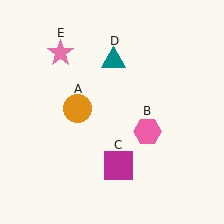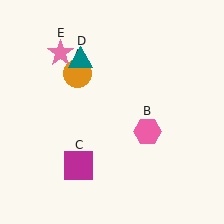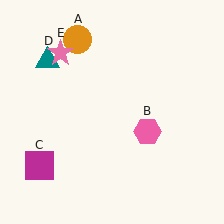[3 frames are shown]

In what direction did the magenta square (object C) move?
The magenta square (object C) moved left.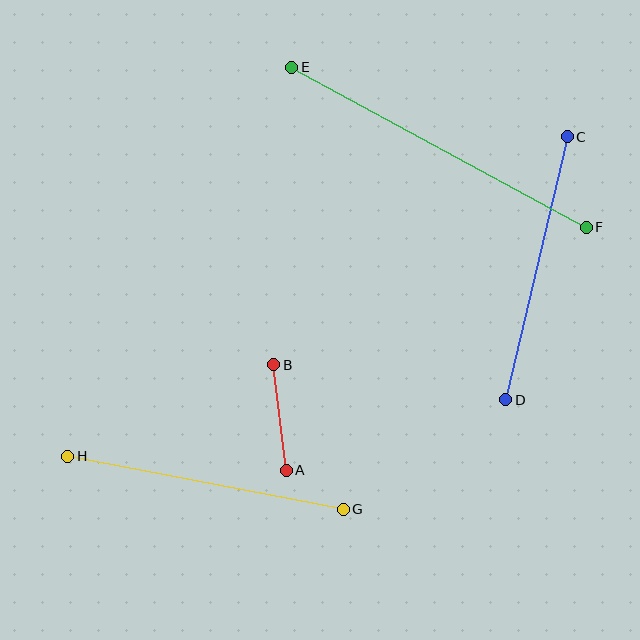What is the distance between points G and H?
The distance is approximately 281 pixels.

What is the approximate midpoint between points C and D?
The midpoint is at approximately (536, 268) pixels.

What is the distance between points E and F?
The distance is approximately 335 pixels.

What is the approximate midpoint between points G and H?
The midpoint is at approximately (206, 483) pixels.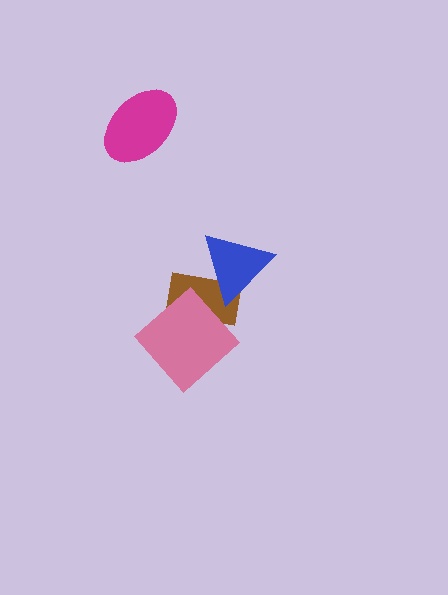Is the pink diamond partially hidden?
No, no other shape covers it.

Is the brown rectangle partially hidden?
Yes, it is partially covered by another shape.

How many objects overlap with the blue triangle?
1 object overlaps with the blue triangle.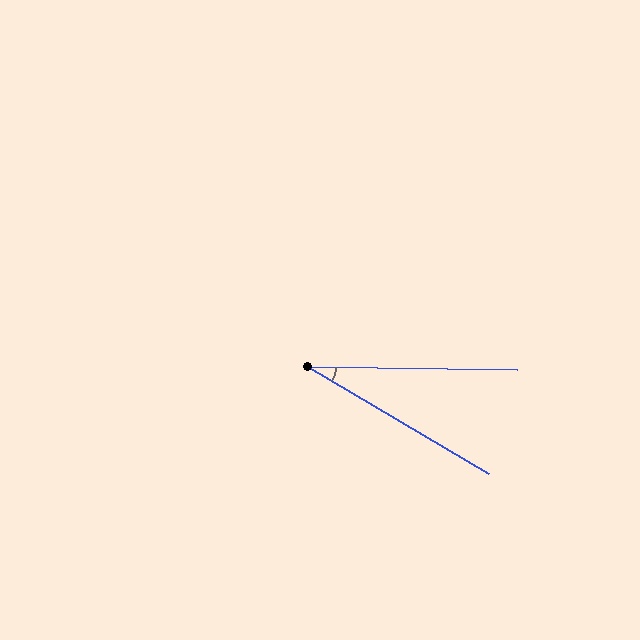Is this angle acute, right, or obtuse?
It is acute.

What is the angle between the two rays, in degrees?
Approximately 30 degrees.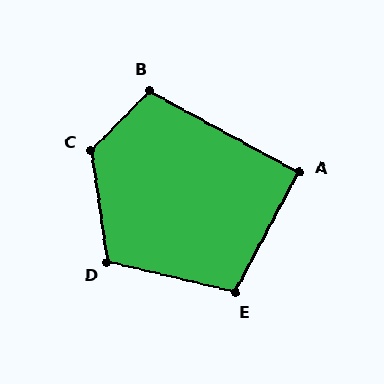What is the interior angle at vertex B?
Approximately 106 degrees (obtuse).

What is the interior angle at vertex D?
Approximately 112 degrees (obtuse).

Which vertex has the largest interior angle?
C, at approximately 127 degrees.